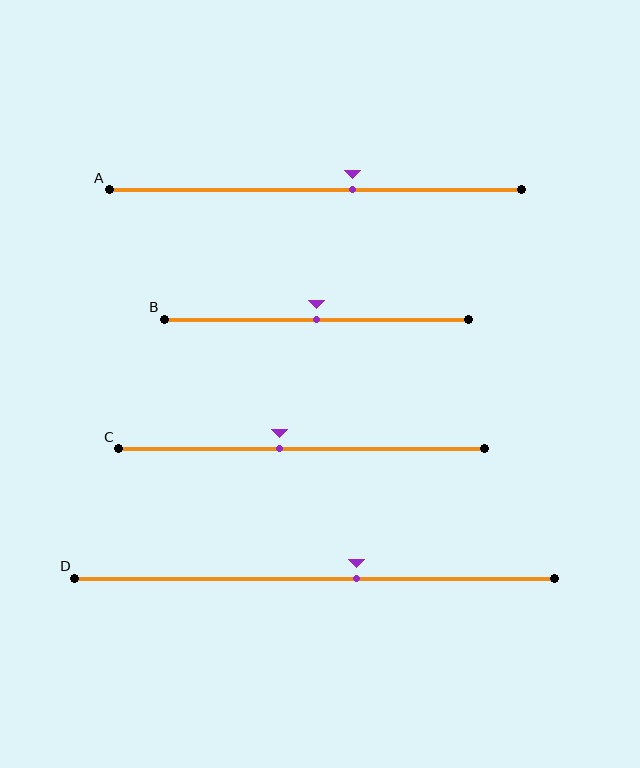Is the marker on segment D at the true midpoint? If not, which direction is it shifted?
No, the marker on segment D is shifted to the right by about 9% of the segment length.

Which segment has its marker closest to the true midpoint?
Segment B has its marker closest to the true midpoint.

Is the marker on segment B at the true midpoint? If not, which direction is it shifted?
Yes, the marker on segment B is at the true midpoint.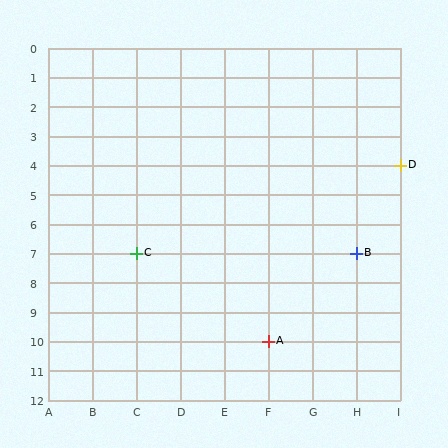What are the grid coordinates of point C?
Point C is at grid coordinates (C, 7).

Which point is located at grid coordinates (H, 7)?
Point B is at (H, 7).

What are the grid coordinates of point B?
Point B is at grid coordinates (H, 7).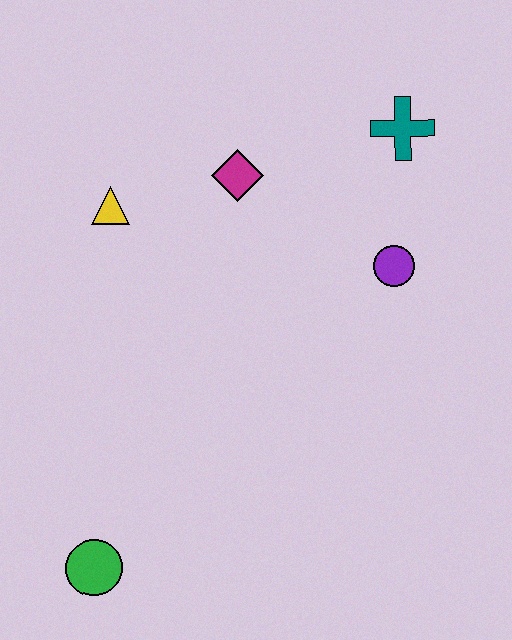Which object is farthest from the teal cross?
The green circle is farthest from the teal cross.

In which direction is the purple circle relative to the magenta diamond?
The purple circle is to the right of the magenta diamond.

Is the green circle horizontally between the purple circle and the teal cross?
No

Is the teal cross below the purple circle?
No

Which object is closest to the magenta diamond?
The yellow triangle is closest to the magenta diamond.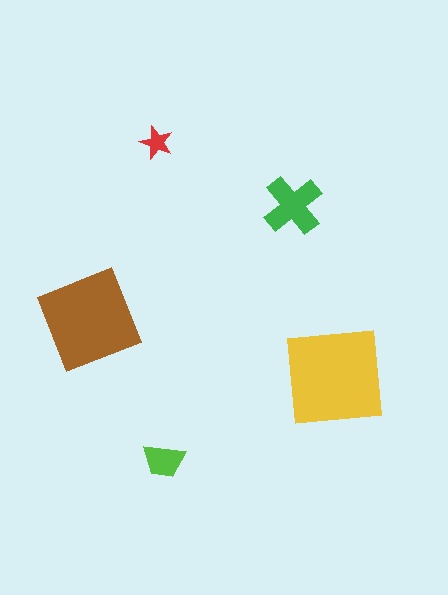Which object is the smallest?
The red star.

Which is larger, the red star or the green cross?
The green cross.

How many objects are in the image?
There are 5 objects in the image.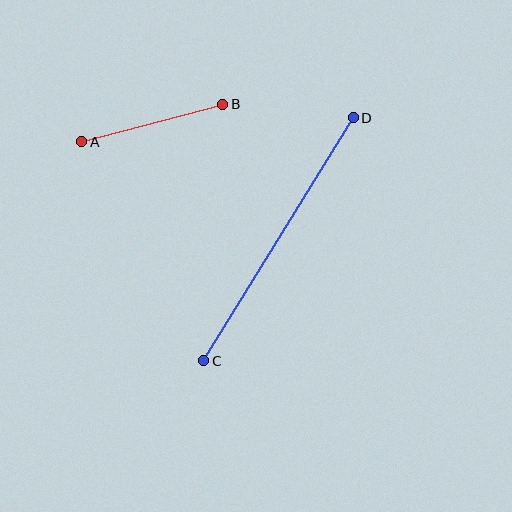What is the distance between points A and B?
The distance is approximately 146 pixels.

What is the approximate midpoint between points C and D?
The midpoint is at approximately (278, 239) pixels.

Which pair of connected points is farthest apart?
Points C and D are farthest apart.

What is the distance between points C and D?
The distance is approximately 285 pixels.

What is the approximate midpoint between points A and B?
The midpoint is at approximately (152, 123) pixels.